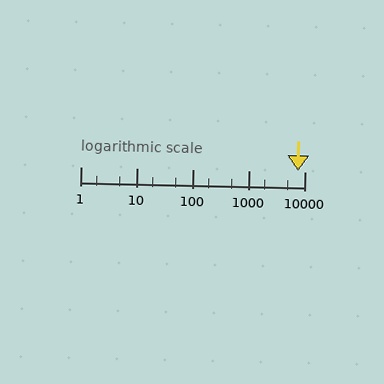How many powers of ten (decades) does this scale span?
The scale spans 4 decades, from 1 to 10000.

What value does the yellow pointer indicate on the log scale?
The pointer indicates approximately 7500.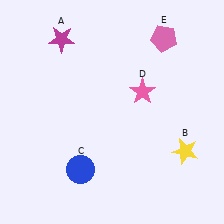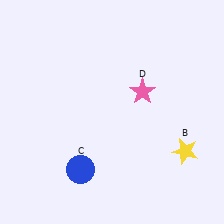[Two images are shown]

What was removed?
The pink pentagon (E), the magenta star (A) were removed in Image 2.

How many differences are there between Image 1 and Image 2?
There are 2 differences between the two images.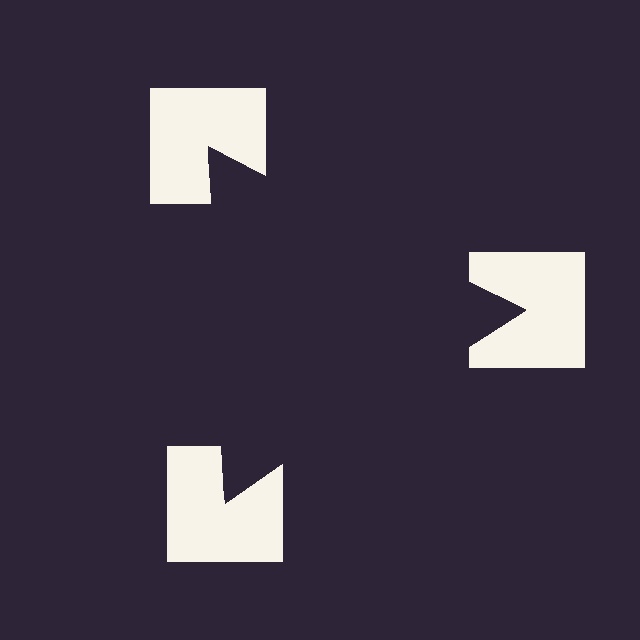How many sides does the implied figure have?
3 sides.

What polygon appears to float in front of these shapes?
An illusory triangle — its edges are inferred from the aligned wedge cuts in the notched squares, not physically drawn.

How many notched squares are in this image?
There are 3 — one at each vertex of the illusory triangle.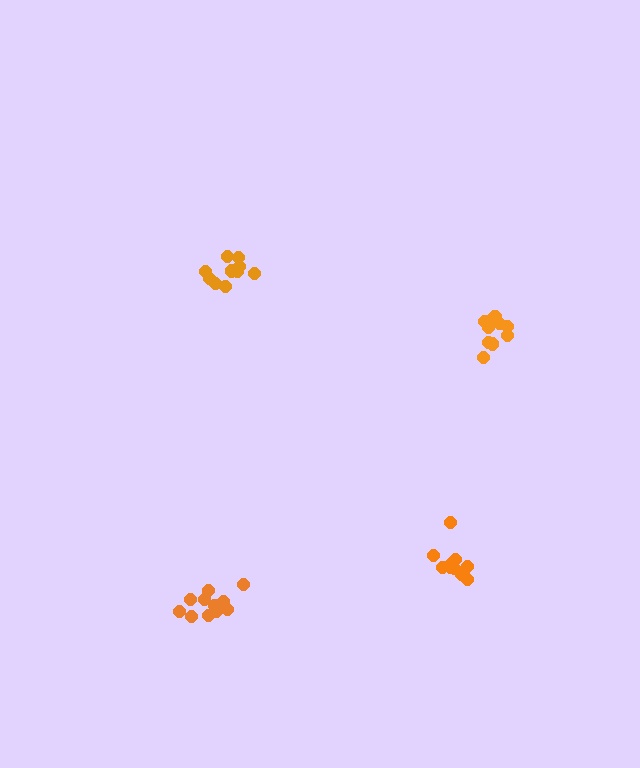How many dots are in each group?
Group 1: 11 dots, Group 2: 11 dots, Group 3: 10 dots, Group 4: 12 dots (44 total).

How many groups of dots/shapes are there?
There are 4 groups.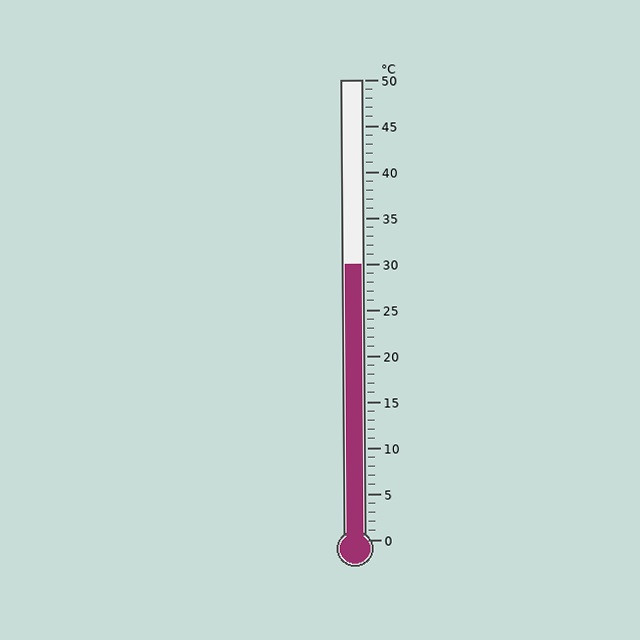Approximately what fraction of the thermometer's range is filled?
The thermometer is filled to approximately 60% of its range.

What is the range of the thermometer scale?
The thermometer scale ranges from 0°C to 50°C.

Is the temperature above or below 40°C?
The temperature is below 40°C.